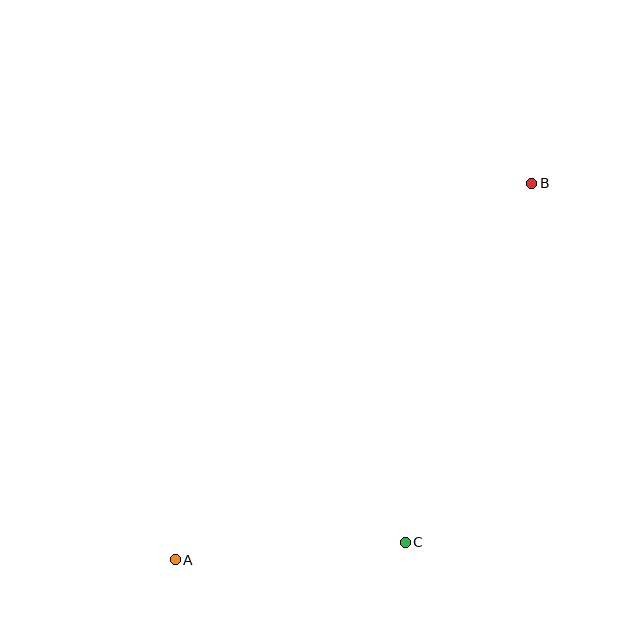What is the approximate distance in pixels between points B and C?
The distance between B and C is approximately 380 pixels.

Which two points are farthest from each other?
Points A and B are farthest from each other.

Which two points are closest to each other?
Points A and C are closest to each other.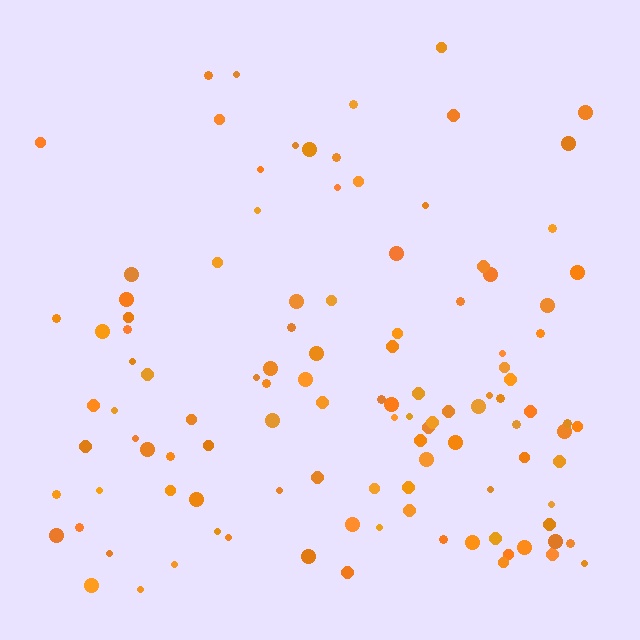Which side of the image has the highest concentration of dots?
The bottom.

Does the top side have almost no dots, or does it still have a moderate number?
Still a moderate number, just noticeably fewer than the bottom.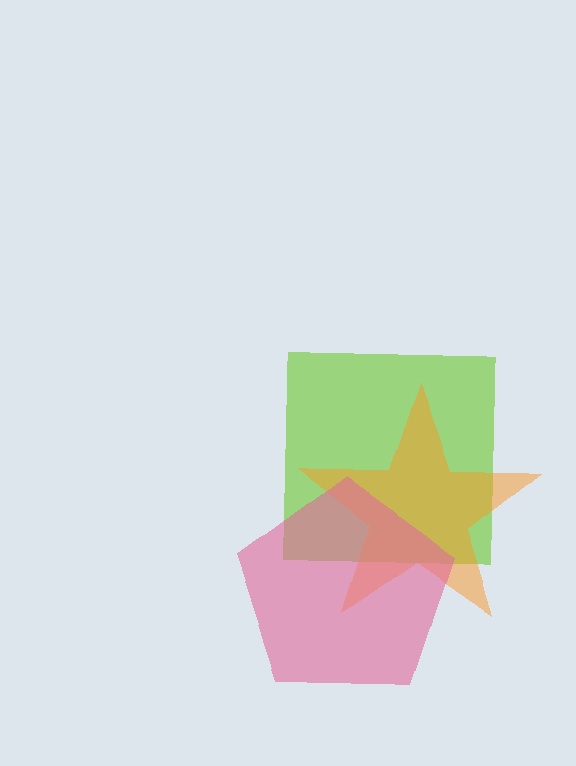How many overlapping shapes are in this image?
There are 3 overlapping shapes in the image.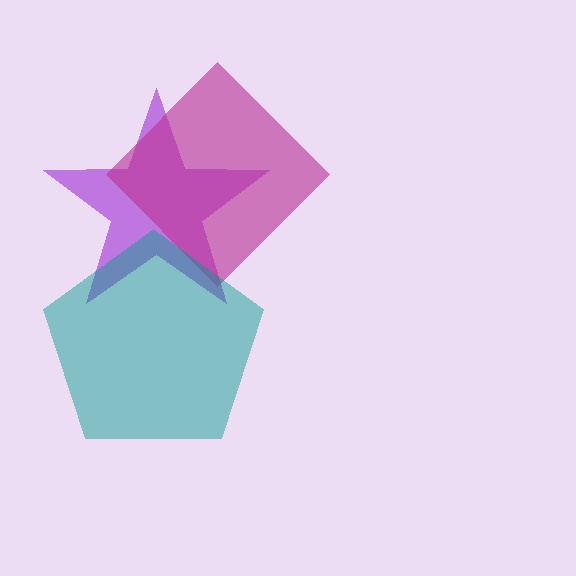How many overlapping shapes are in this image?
There are 3 overlapping shapes in the image.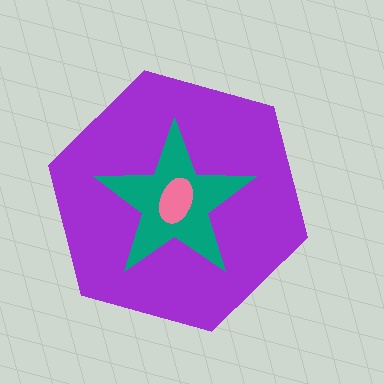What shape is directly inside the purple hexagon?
The teal star.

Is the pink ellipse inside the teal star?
Yes.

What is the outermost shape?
The purple hexagon.